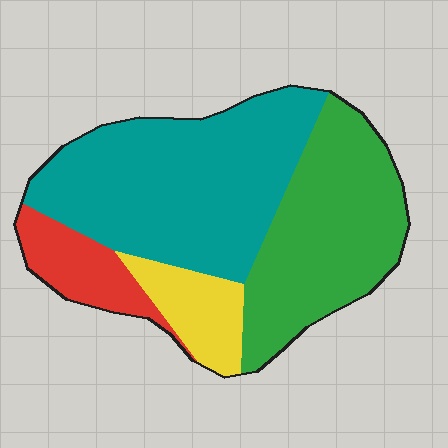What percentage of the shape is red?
Red covers around 10% of the shape.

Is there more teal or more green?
Teal.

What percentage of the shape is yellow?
Yellow takes up less than a quarter of the shape.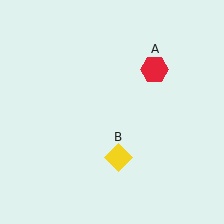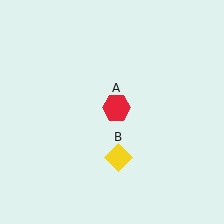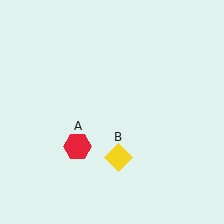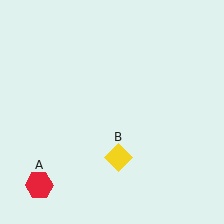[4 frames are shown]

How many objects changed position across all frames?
1 object changed position: red hexagon (object A).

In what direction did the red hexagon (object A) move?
The red hexagon (object A) moved down and to the left.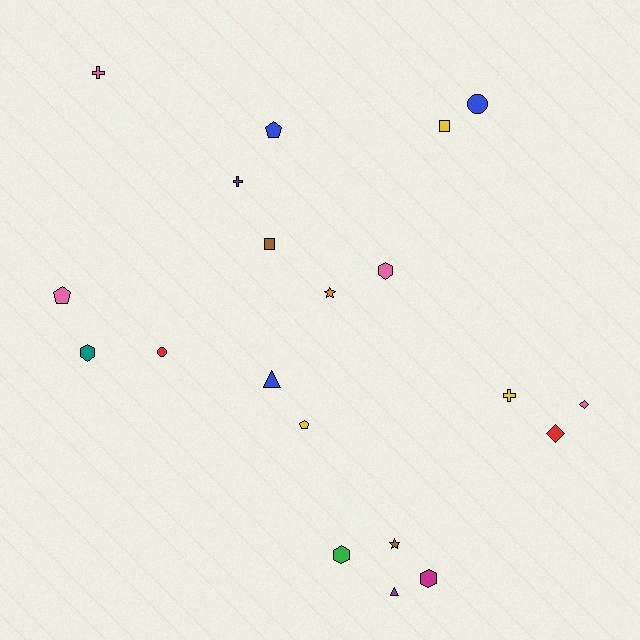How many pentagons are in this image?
There are 3 pentagons.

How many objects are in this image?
There are 20 objects.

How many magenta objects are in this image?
There is 1 magenta object.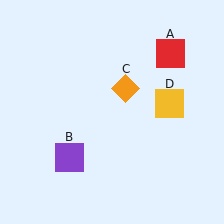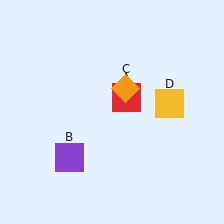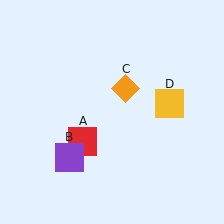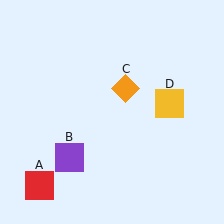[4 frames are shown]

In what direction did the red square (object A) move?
The red square (object A) moved down and to the left.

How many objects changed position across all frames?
1 object changed position: red square (object A).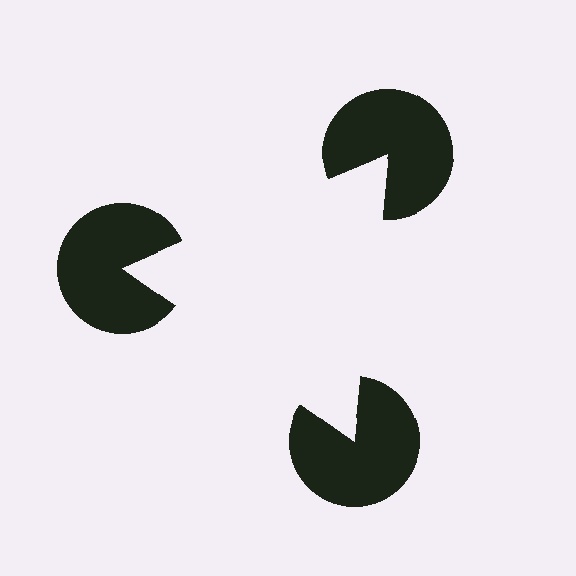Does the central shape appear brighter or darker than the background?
It typically appears slightly brighter than the background, even though no actual brightness change is drawn.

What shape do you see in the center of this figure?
An illusory triangle — its edges are inferred from the aligned wedge cuts in the pac-man discs, not physically drawn.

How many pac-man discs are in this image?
There are 3 — one at each vertex of the illusory triangle.